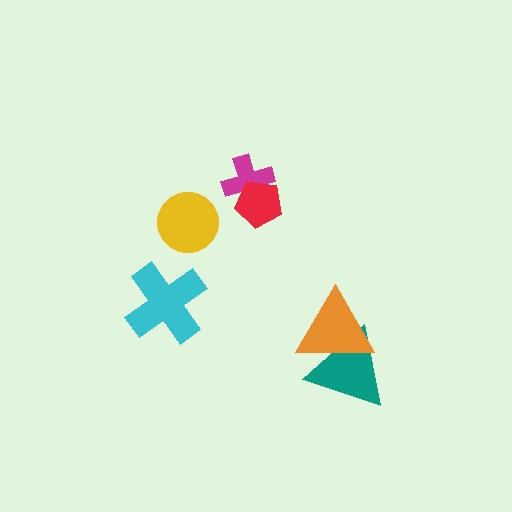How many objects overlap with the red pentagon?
1 object overlaps with the red pentagon.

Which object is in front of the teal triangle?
The orange triangle is in front of the teal triangle.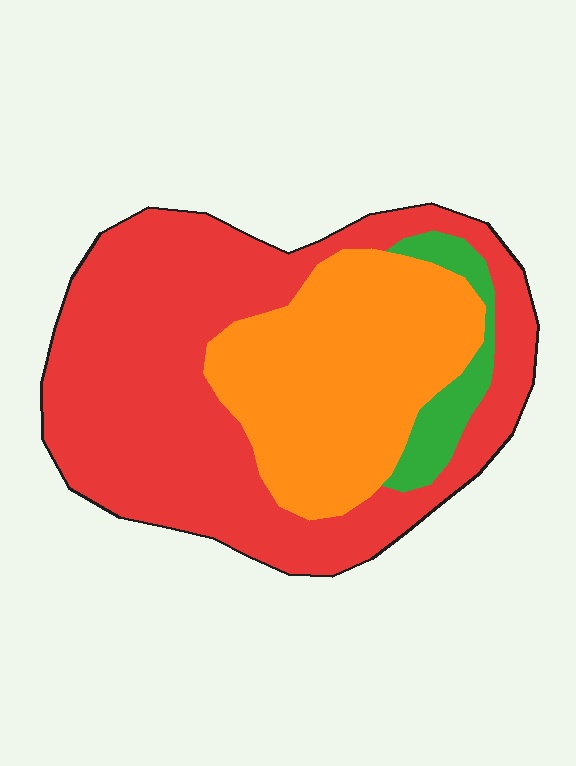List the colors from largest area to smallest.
From largest to smallest: red, orange, green.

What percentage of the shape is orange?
Orange covers roughly 35% of the shape.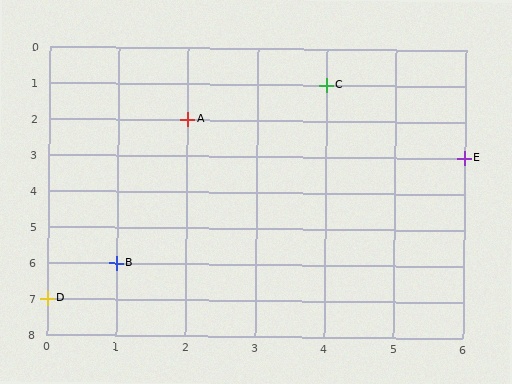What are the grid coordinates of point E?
Point E is at grid coordinates (6, 3).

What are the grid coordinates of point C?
Point C is at grid coordinates (4, 1).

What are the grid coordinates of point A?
Point A is at grid coordinates (2, 2).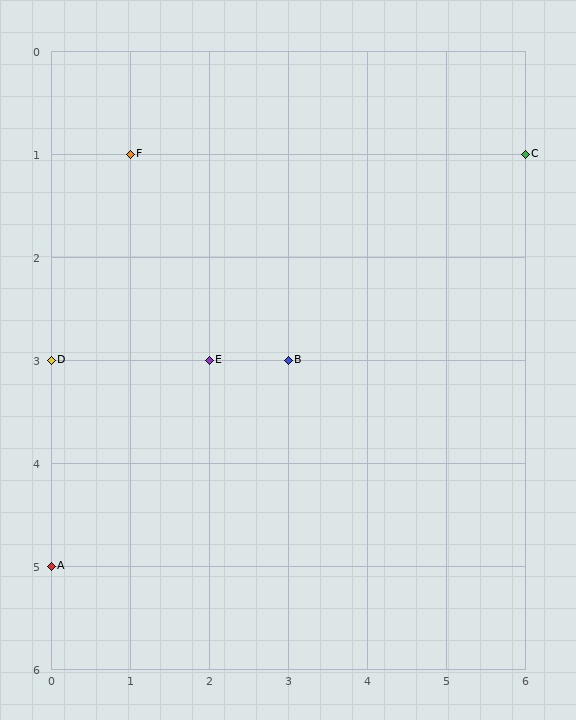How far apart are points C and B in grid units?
Points C and B are 3 columns and 2 rows apart (about 3.6 grid units diagonally).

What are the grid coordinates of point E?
Point E is at grid coordinates (2, 3).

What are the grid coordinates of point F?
Point F is at grid coordinates (1, 1).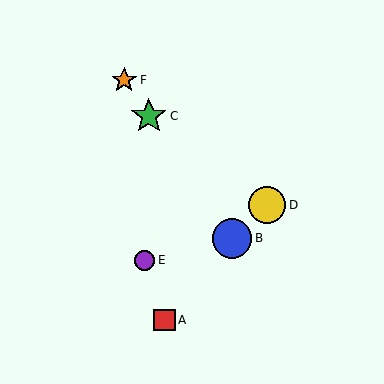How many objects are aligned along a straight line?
3 objects (B, C, F) are aligned along a straight line.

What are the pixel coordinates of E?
Object E is at (145, 260).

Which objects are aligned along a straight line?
Objects B, C, F are aligned along a straight line.